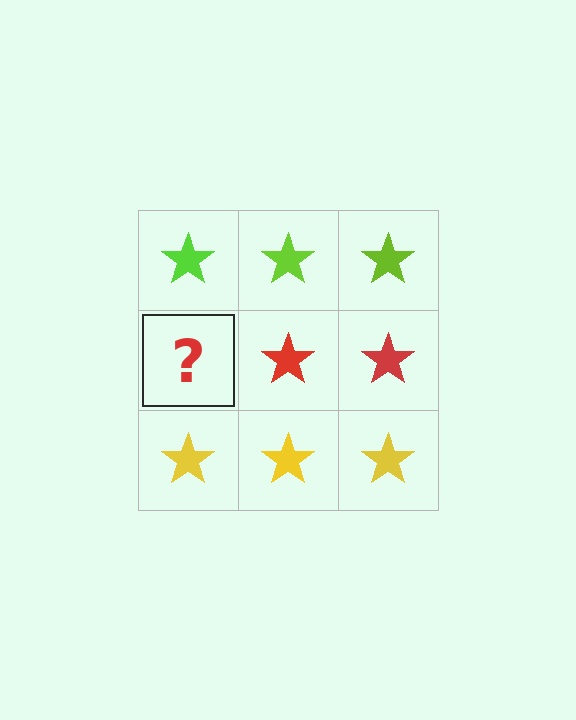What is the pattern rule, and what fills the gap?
The rule is that each row has a consistent color. The gap should be filled with a red star.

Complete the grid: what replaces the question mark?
The question mark should be replaced with a red star.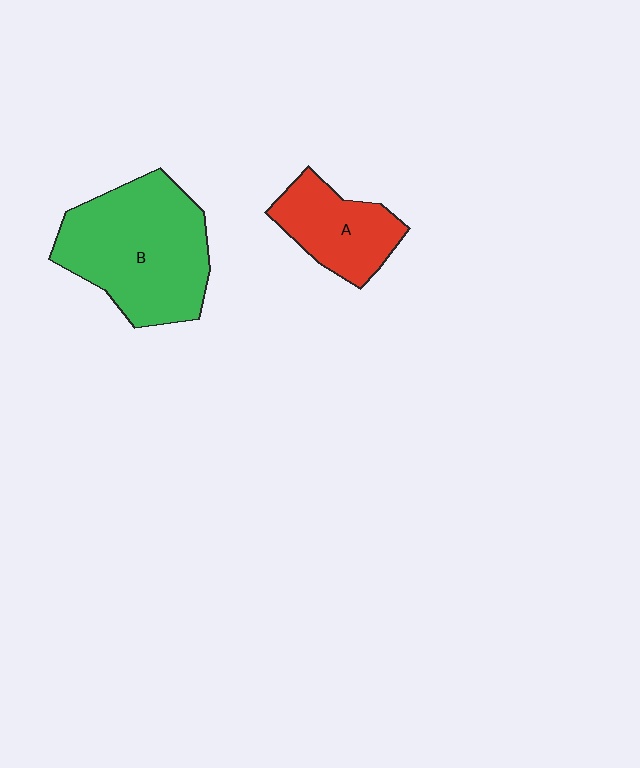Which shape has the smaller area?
Shape A (red).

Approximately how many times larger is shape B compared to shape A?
Approximately 1.9 times.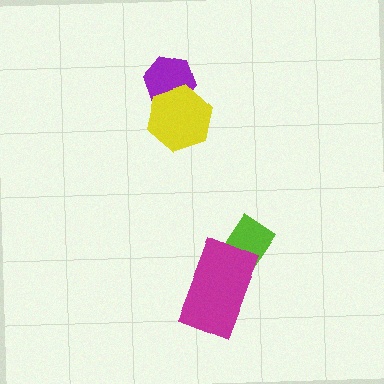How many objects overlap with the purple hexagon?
1 object overlaps with the purple hexagon.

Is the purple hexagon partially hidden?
Yes, it is partially covered by another shape.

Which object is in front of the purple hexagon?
The yellow hexagon is in front of the purple hexagon.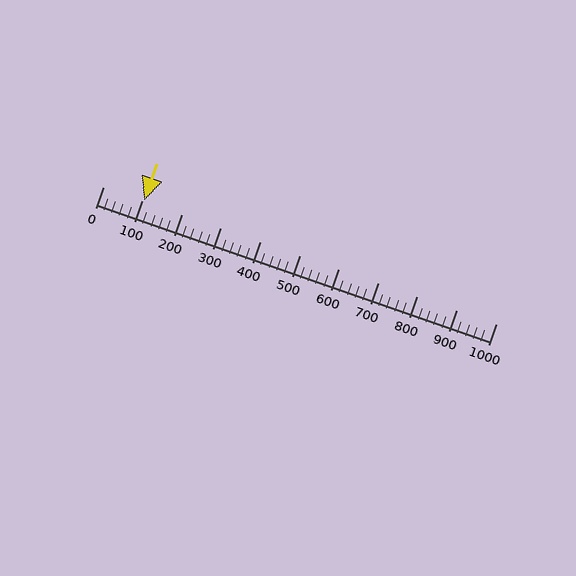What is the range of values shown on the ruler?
The ruler shows values from 0 to 1000.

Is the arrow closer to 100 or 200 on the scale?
The arrow is closer to 100.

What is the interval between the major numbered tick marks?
The major tick marks are spaced 100 units apart.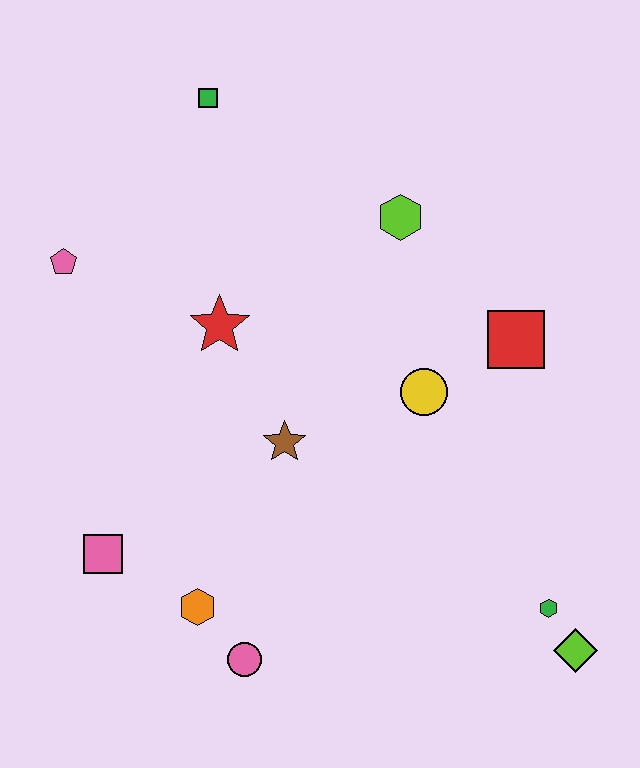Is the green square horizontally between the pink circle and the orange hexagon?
Yes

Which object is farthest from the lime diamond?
The green square is farthest from the lime diamond.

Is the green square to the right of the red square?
No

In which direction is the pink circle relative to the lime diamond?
The pink circle is to the left of the lime diamond.